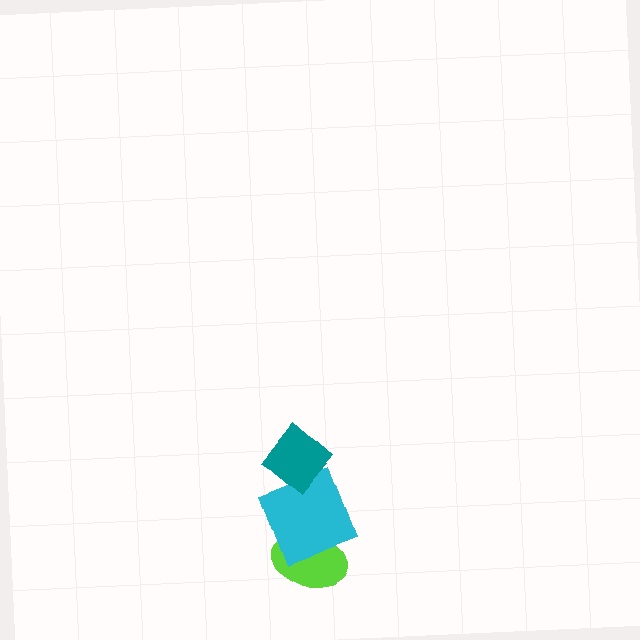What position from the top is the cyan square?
The cyan square is 2nd from the top.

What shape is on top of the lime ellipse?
The cyan square is on top of the lime ellipse.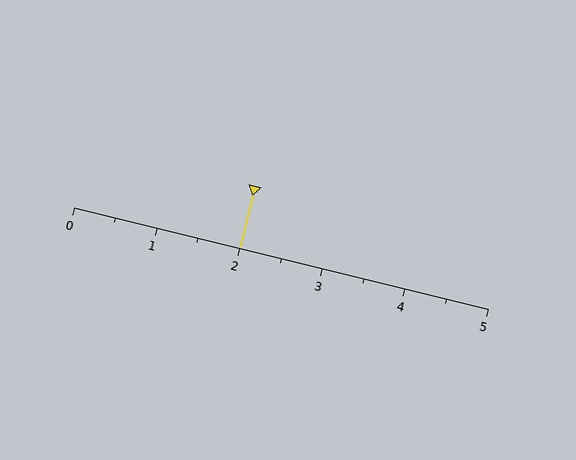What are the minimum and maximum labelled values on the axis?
The axis runs from 0 to 5.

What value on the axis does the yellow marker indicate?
The marker indicates approximately 2.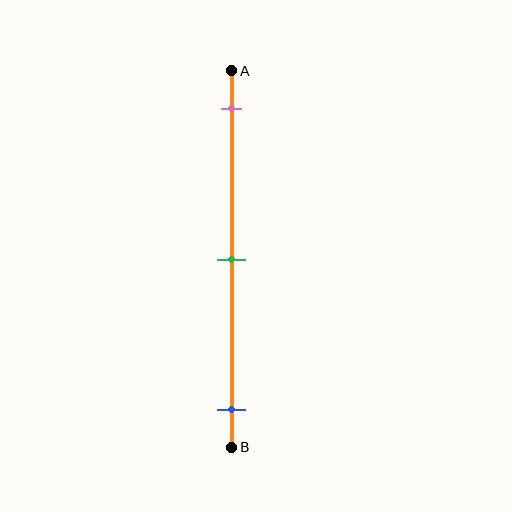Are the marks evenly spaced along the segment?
Yes, the marks are approximately evenly spaced.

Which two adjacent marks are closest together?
The pink and green marks are the closest adjacent pair.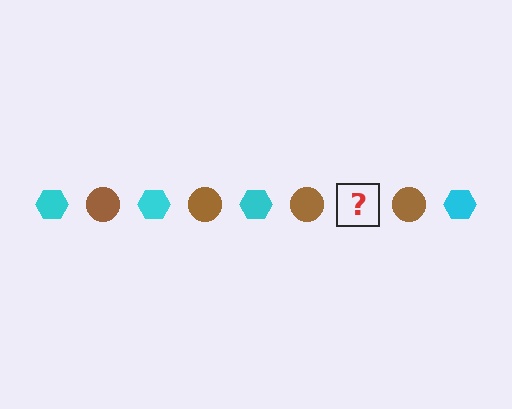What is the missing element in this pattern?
The missing element is a cyan hexagon.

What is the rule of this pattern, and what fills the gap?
The rule is that the pattern alternates between cyan hexagon and brown circle. The gap should be filled with a cyan hexagon.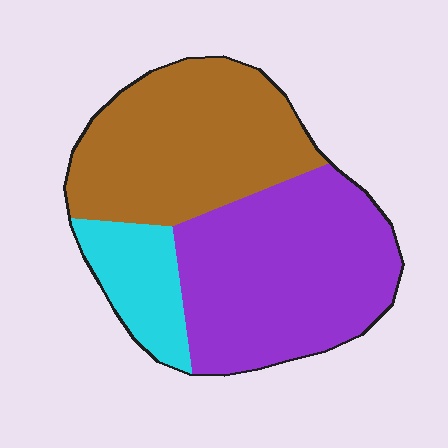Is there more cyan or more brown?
Brown.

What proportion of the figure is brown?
Brown takes up between a quarter and a half of the figure.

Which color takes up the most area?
Purple, at roughly 45%.